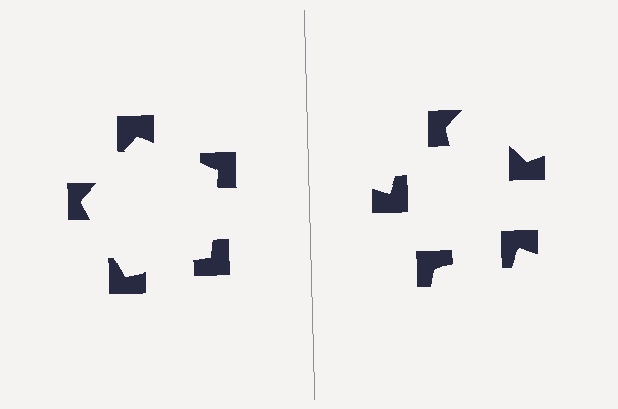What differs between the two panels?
The notched squares are positioned identically on both sides; only the wedge orientations differ. On the left they align to a pentagon; on the right they are misaligned.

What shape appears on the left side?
An illusory pentagon.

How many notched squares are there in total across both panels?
10 — 5 on each side.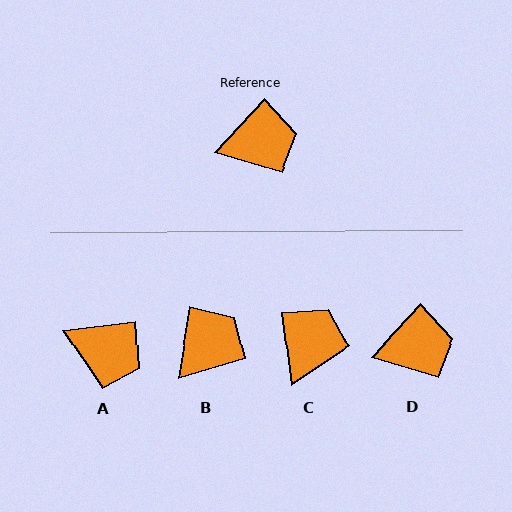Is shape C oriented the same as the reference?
No, it is off by about 51 degrees.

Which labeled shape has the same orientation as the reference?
D.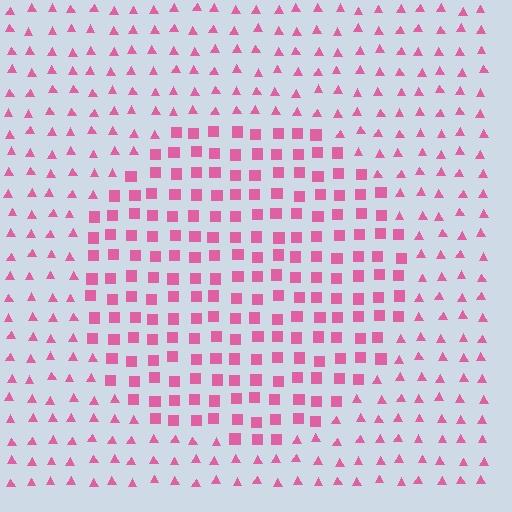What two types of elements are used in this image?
The image uses squares inside the circle region and triangles outside it.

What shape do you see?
I see a circle.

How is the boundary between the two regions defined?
The boundary is defined by a change in element shape: squares inside vs. triangles outside. All elements share the same color and spacing.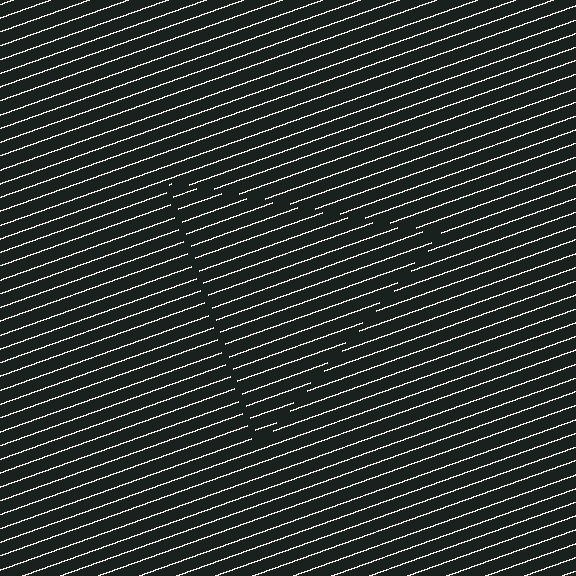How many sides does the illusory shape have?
3 sides — the line-ends trace a triangle.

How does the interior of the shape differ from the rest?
The interior of the shape contains the same grating, shifted by half a period — the contour is defined by the phase discontinuity where line-ends from the inner and outer gratings abut.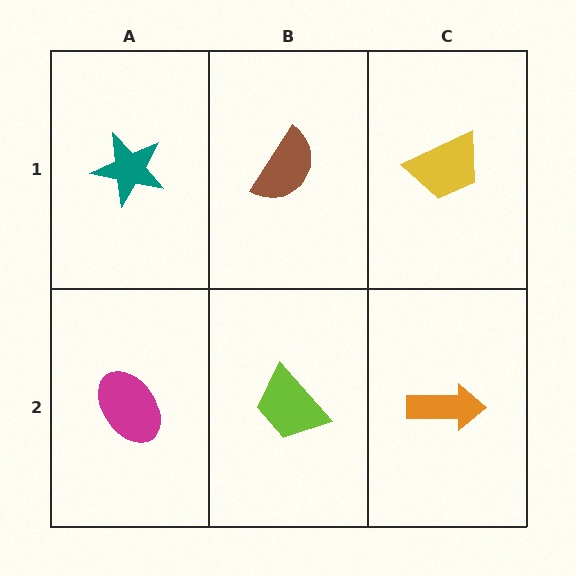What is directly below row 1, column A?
A magenta ellipse.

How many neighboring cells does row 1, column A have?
2.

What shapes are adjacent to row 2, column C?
A yellow trapezoid (row 1, column C), a lime trapezoid (row 2, column B).